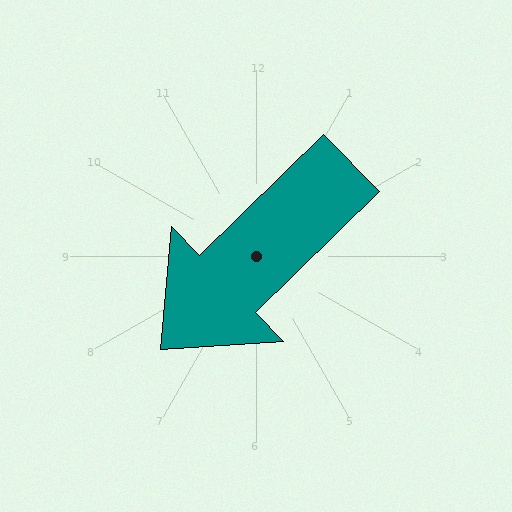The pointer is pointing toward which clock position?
Roughly 8 o'clock.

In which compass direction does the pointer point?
Southwest.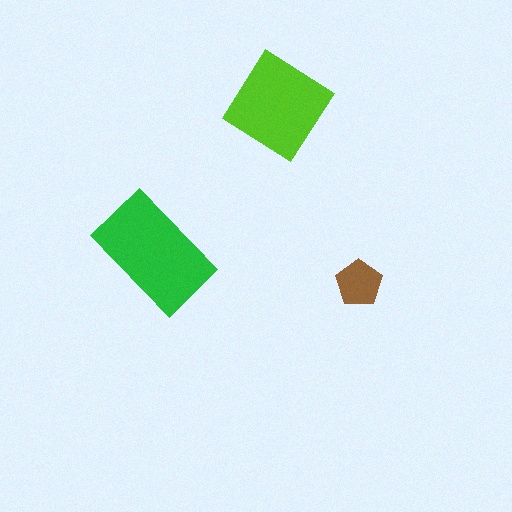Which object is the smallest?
The brown pentagon.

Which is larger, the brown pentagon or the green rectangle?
The green rectangle.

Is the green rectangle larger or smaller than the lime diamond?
Larger.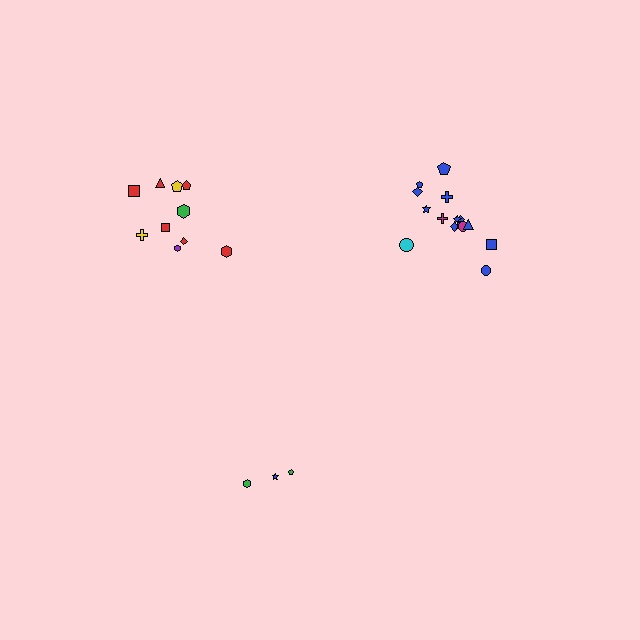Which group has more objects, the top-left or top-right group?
The top-right group.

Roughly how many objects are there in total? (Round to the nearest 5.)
Roughly 30 objects in total.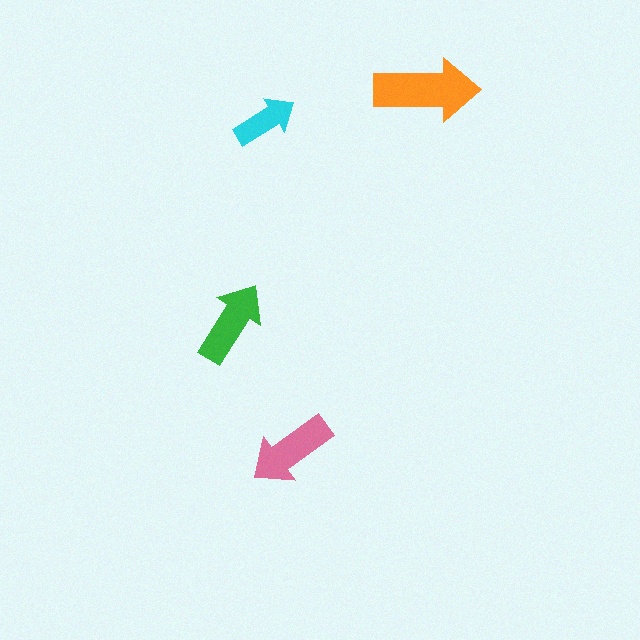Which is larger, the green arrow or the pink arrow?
The pink one.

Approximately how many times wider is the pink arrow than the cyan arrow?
About 1.5 times wider.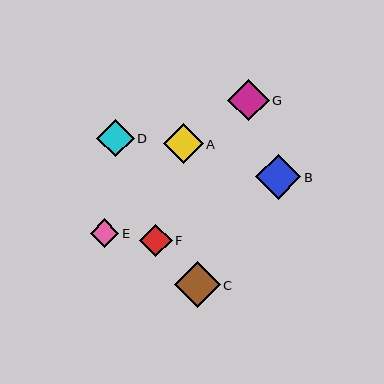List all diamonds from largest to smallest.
From largest to smallest: C, B, G, A, D, F, E.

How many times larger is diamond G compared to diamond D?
Diamond G is approximately 1.1 times the size of diamond D.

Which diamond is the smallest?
Diamond E is the smallest with a size of approximately 28 pixels.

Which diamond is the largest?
Diamond C is the largest with a size of approximately 45 pixels.